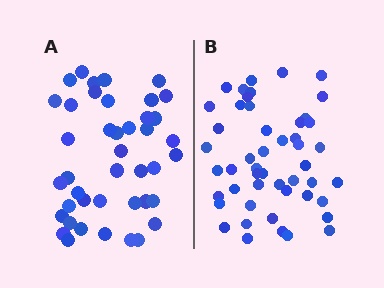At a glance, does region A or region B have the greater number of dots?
Region B (the right region) has more dots.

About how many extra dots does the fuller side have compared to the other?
Region B has roughly 8 or so more dots than region A.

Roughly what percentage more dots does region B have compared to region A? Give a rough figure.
About 15% more.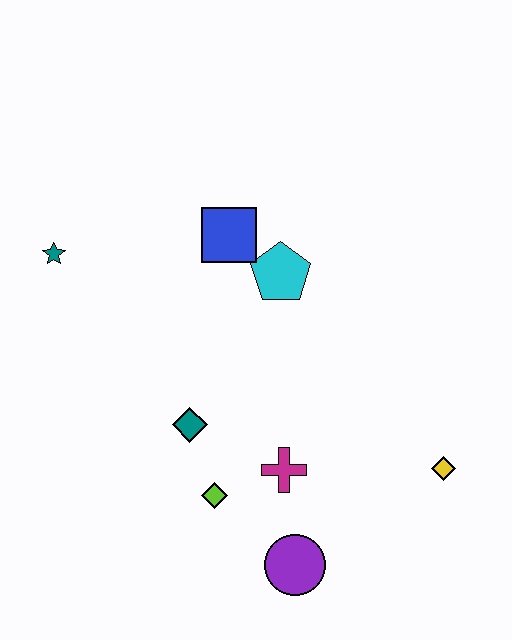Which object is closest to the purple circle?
The magenta cross is closest to the purple circle.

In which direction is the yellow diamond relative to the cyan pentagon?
The yellow diamond is below the cyan pentagon.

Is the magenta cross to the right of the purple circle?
No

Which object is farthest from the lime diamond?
The teal star is farthest from the lime diamond.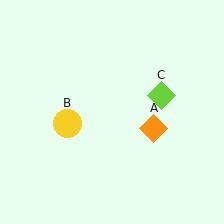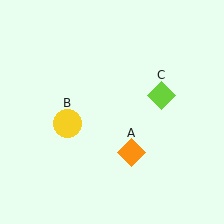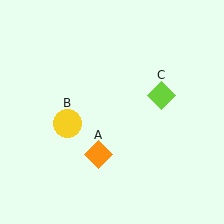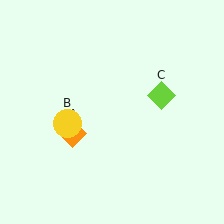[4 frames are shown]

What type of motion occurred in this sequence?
The orange diamond (object A) rotated clockwise around the center of the scene.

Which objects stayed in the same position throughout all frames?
Yellow circle (object B) and lime diamond (object C) remained stationary.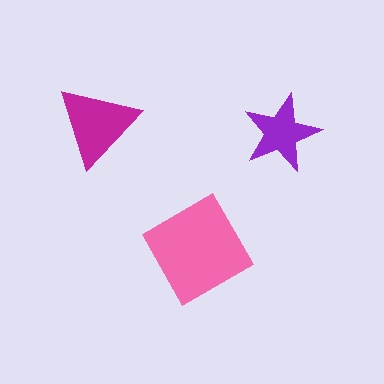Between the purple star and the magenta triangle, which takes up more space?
The magenta triangle.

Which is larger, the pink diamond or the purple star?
The pink diamond.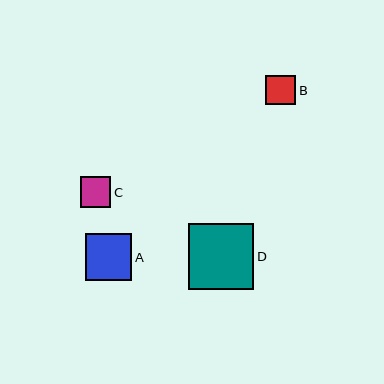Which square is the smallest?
Square B is the smallest with a size of approximately 30 pixels.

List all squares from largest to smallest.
From largest to smallest: D, A, C, B.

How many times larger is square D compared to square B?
Square D is approximately 2.2 times the size of square B.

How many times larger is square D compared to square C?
Square D is approximately 2.1 times the size of square C.